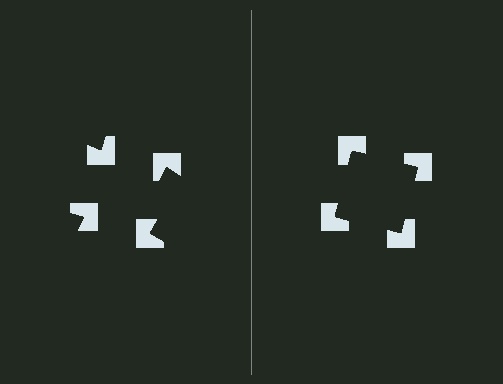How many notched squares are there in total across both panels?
8 — 4 on each side.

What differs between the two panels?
The notched squares are positioned identically on both sides; only the wedge orientations differ. On the right they align to a square; on the left they are misaligned.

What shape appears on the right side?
An illusory square.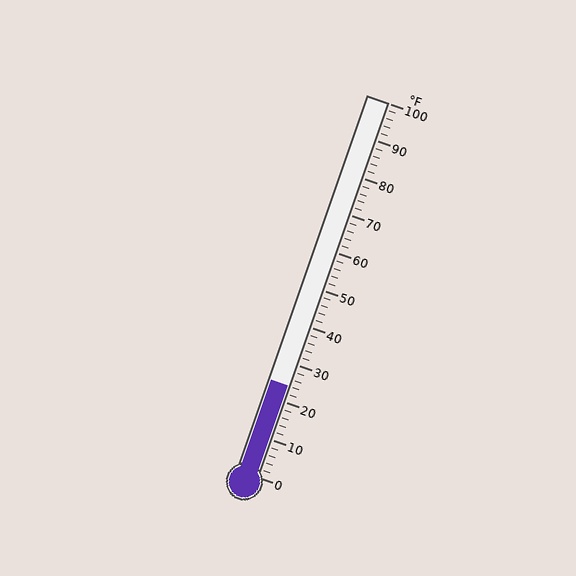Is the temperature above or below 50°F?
The temperature is below 50°F.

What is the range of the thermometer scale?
The thermometer scale ranges from 0°F to 100°F.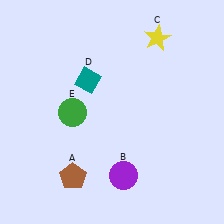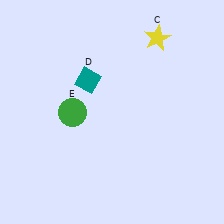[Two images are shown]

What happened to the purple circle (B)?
The purple circle (B) was removed in Image 2. It was in the bottom-right area of Image 1.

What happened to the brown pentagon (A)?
The brown pentagon (A) was removed in Image 2. It was in the bottom-left area of Image 1.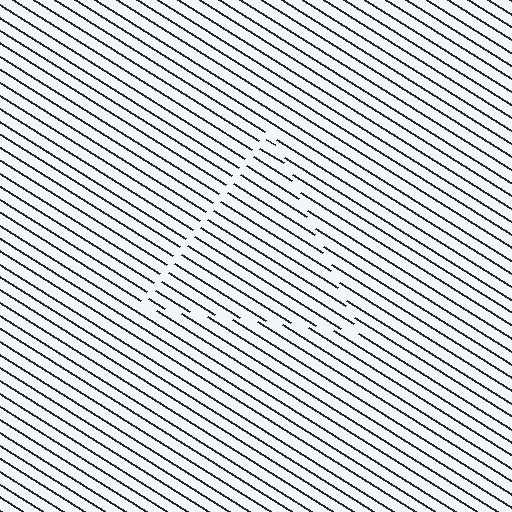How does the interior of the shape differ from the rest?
The interior of the shape contains the same grating, shifted by half a period — the contour is defined by the phase discontinuity where line-ends from the inner and outer gratings abut.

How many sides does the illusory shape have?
3 sides — the line-ends trace a triangle.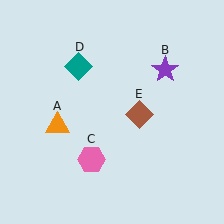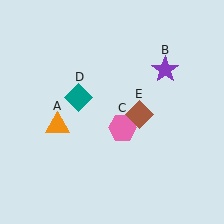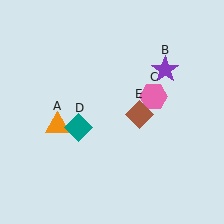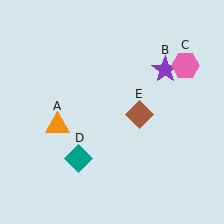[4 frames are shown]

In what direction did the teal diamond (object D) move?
The teal diamond (object D) moved down.